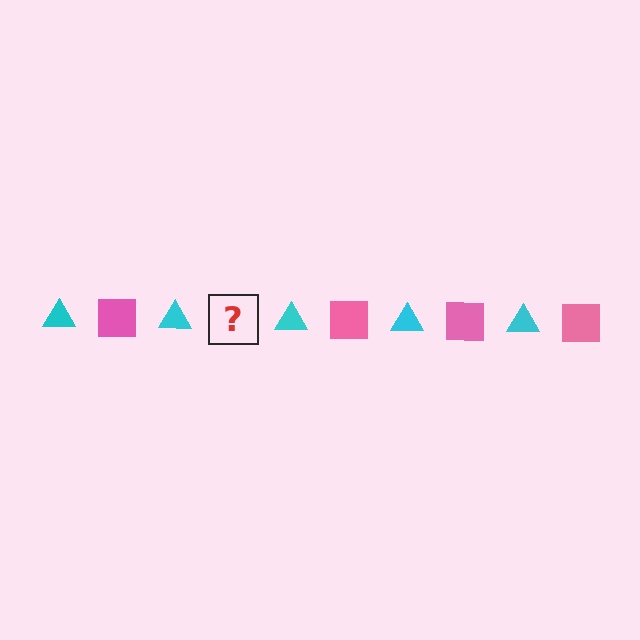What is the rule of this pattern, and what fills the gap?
The rule is that the pattern alternates between cyan triangle and pink square. The gap should be filled with a pink square.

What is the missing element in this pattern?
The missing element is a pink square.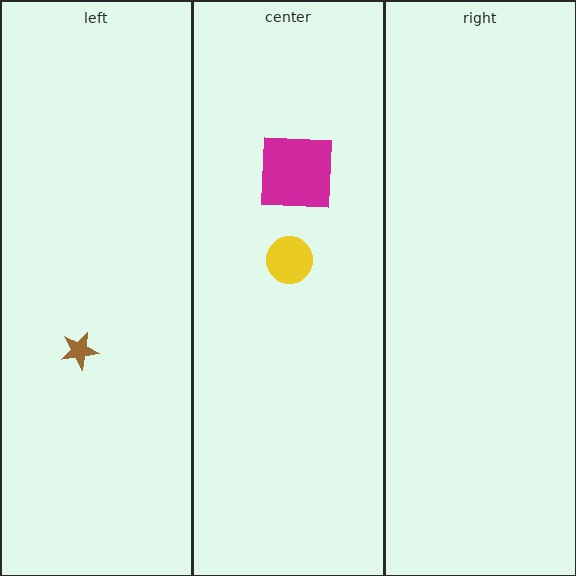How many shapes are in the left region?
1.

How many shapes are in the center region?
2.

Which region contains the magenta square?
The center region.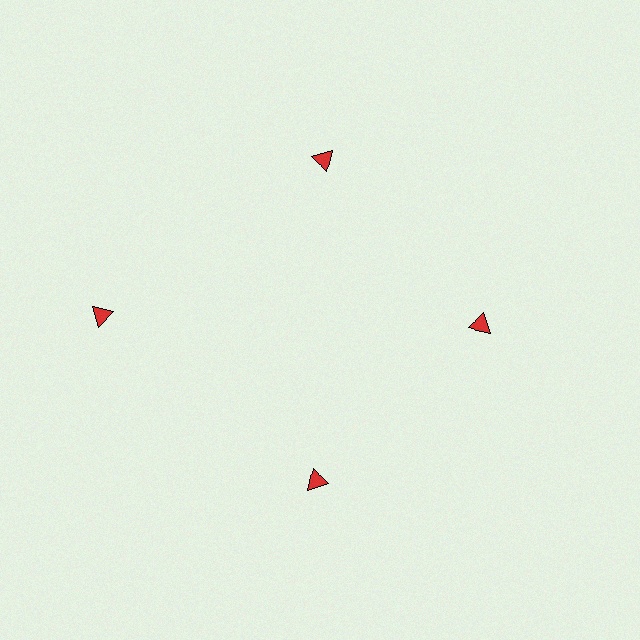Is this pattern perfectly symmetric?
No. The 4 red triangles are arranged in a ring, but one element near the 9 o'clock position is pushed outward from the center, breaking the 4-fold rotational symmetry.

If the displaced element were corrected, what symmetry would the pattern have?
It would have 4-fold rotational symmetry — the pattern would map onto itself every 90 degrees.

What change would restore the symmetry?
The symmetry would be restored by moving it inward, back onto the ring so that all 4 triangles sit at equal angles and equal distance from the center.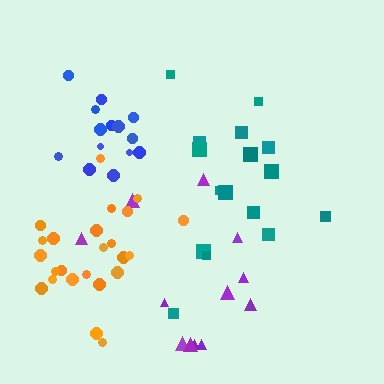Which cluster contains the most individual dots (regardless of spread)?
Orange (24).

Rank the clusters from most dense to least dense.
blue, orange, teal, purple.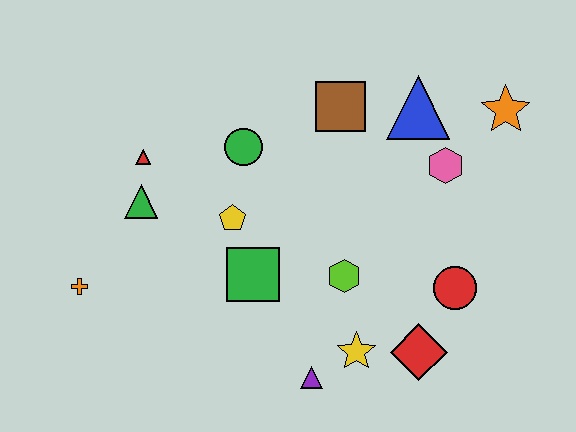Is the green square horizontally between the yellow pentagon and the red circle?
Yes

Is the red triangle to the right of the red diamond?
No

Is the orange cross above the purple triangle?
Yes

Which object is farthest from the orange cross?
The orange star is farthest from the orange cross.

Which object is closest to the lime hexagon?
The yellow star is closest to the lime hexagon.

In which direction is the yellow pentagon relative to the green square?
The yellow pentagon is above the green square.